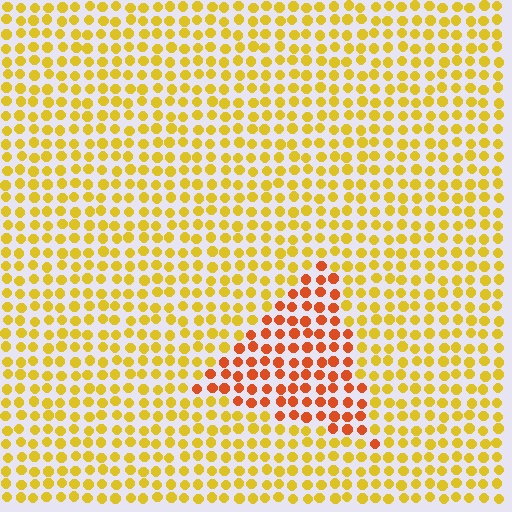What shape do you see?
I see a triangle.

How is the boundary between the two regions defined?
The boundary is defined purely by a slight shift in hue (about 38 degrees). Spacing, size, and orientation are identical on both sides.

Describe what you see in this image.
The image is filled with small yellow elements in a uniform arrangement. A triangle-shaped region is visible where the elements are tinted to a slightly different hue, forming a subtle color boundary.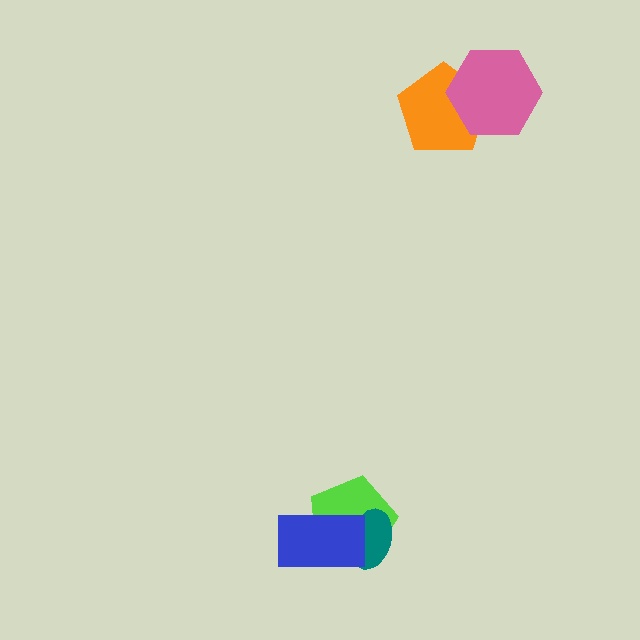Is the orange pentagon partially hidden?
Yes, it is partially covered by another shape.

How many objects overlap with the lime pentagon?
2 objects overlap with the lime pentagon.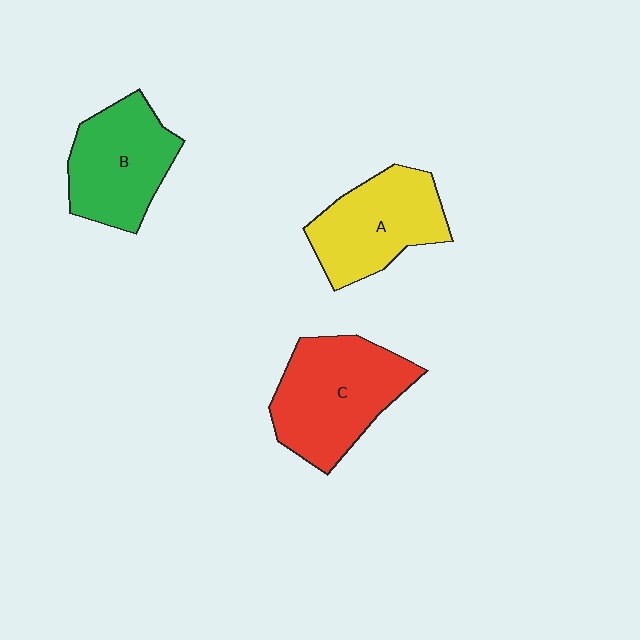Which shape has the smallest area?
Shape B (green).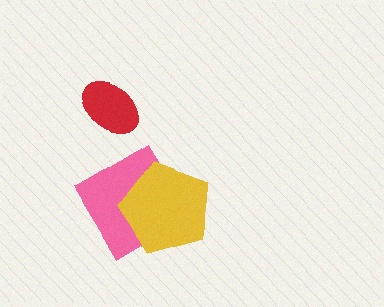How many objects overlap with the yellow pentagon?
1 object overlaps with the yellow pentagon.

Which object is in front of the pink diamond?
The yellow pentagon is in front of the pink diamond.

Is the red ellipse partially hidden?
No, no other shape covers it.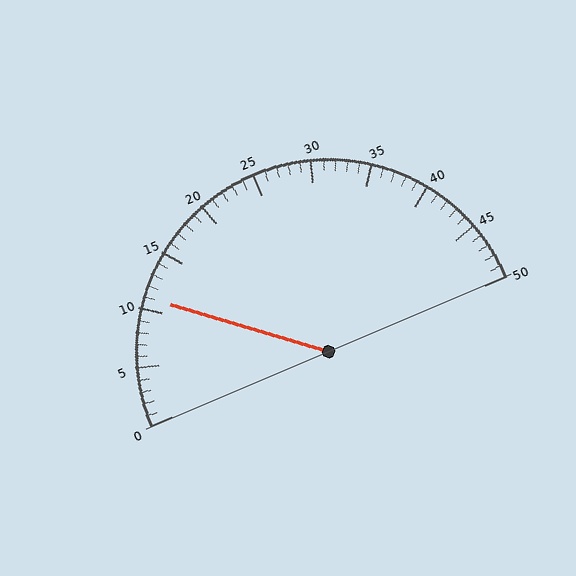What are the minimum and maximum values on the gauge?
The gauge ranges from 0 to 50.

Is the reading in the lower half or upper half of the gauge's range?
The reading is in the lower half of the range (0 to 50).